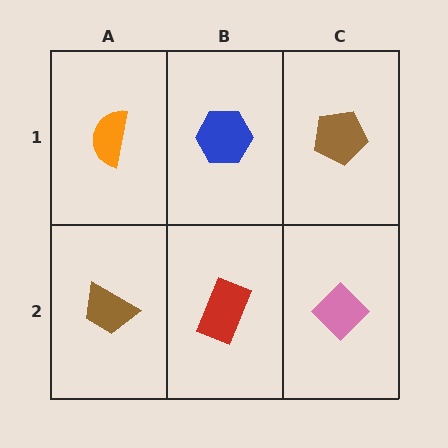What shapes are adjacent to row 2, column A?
An orange semicircle (row 1, column A), a red rectangle (row 2, column B).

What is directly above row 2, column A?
An orange semicircle.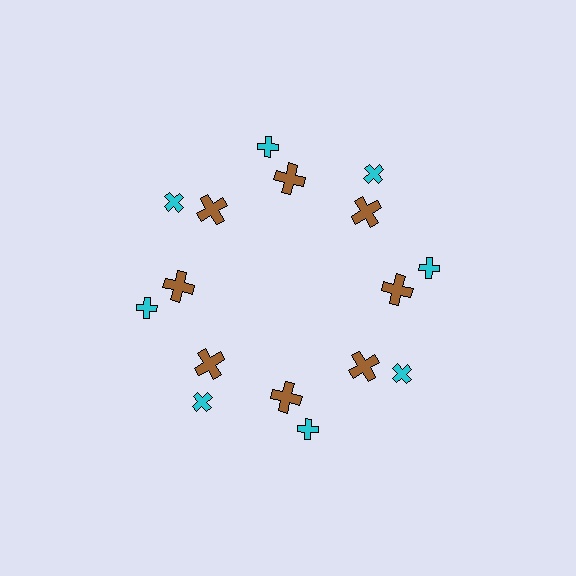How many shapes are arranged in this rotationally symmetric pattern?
There are 16 shapes, arranged in 8 groups of 2.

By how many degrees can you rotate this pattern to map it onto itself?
The pattern maps onto itself every 45 degrees of rotation.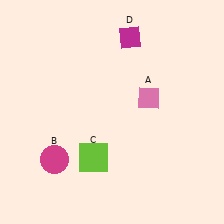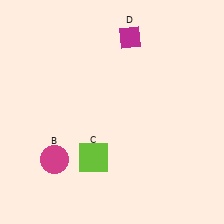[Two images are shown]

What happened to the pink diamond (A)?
The pink diamond (A) was removed in Image 2. It was in the top-right area of Image 1.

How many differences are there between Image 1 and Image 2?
There is 1 difference between the two images.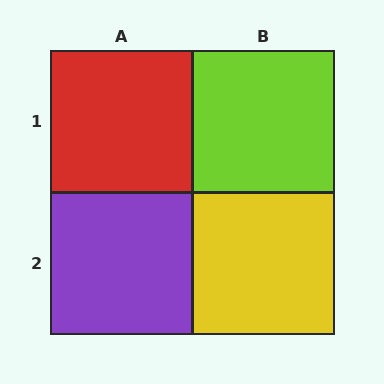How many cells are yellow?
1 cell is yellow.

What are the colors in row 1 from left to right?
Red, lime.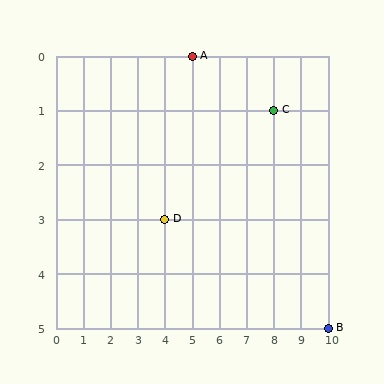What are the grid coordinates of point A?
Point A is at grid coordinates (5, 0).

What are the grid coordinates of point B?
Point B is at grid coordinates (10, 5).